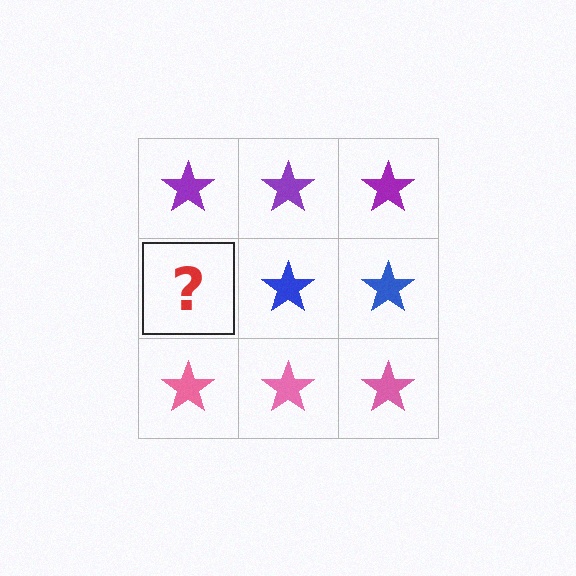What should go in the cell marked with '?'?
The missing cell should contain a blue star.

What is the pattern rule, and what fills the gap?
The rule is that each row has a consistent color. The gap should be filled with a blue star.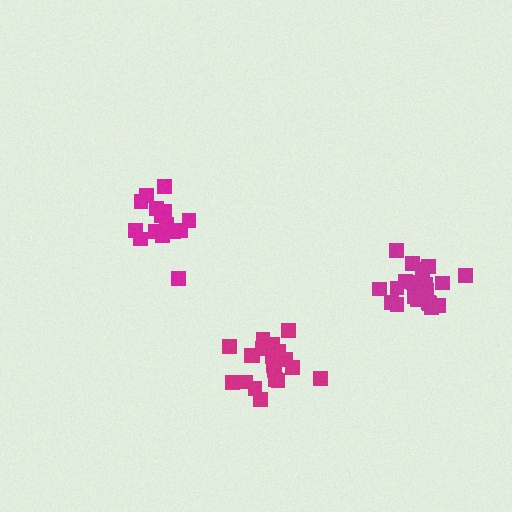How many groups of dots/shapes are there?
There are 3 groups.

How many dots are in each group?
Group 1: 21 dots, Group 2: 21 dots, Group 3: 15 dots (57 total).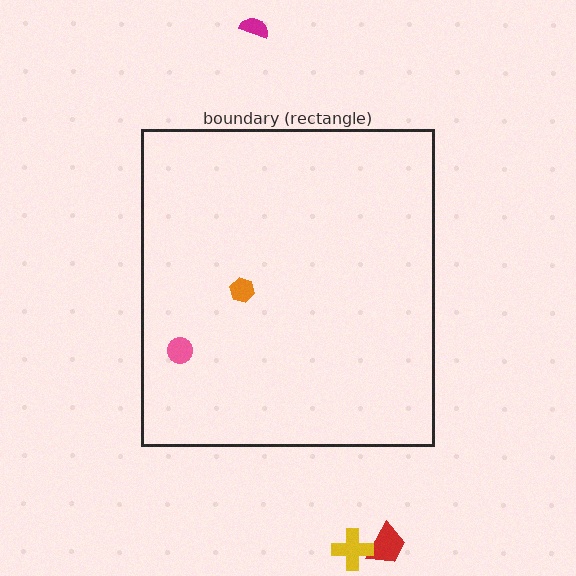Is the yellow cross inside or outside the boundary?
Outside.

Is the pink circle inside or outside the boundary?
Inside.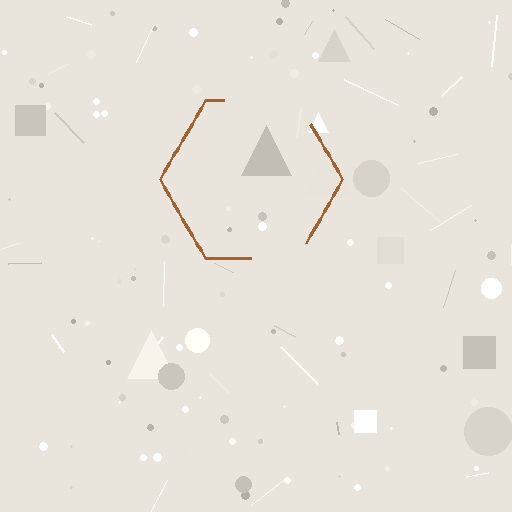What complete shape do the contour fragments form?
The contour fragments form a hexagon.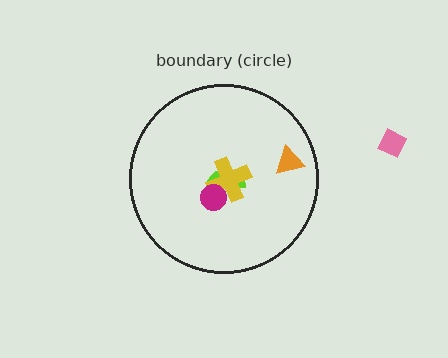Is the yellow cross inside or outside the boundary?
Inside.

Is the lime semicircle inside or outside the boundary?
Inside.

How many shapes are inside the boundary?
4 inside, 1 outside.